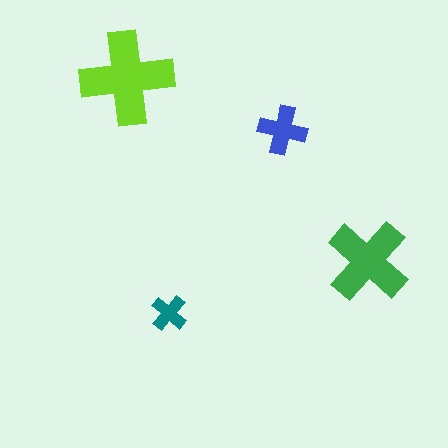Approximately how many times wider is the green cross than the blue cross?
About 1.5 times wider.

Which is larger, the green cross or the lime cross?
The lime one.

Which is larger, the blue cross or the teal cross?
The blue one.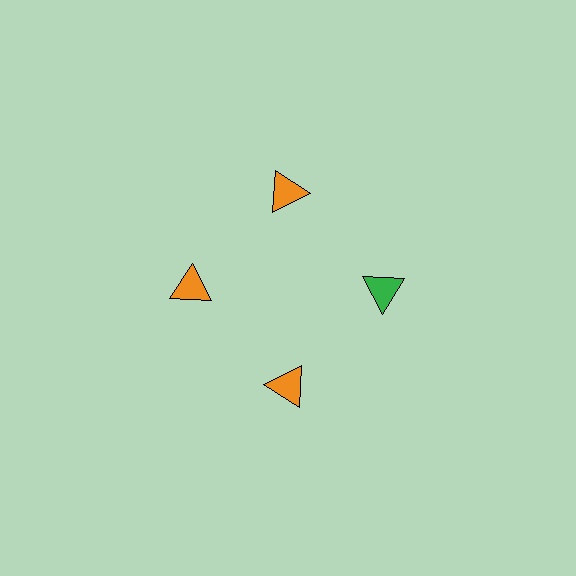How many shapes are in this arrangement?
There are 4 shapes arranged in a ring pattern.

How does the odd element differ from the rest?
It has a different color: green instead of orange.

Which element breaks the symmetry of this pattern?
The green triangle at roughly the 3 o'clock position breaks the symmetry. All other shapes are orange triangles.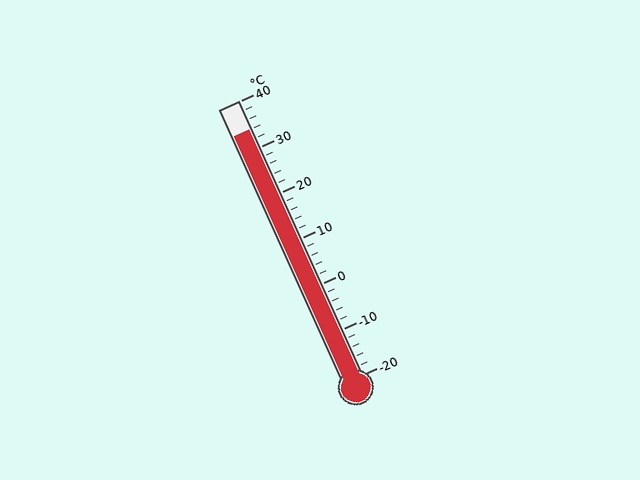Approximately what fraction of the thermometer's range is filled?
The thermometer is filled to approximately 90% of its range.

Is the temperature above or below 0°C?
The temperature is above 0°C.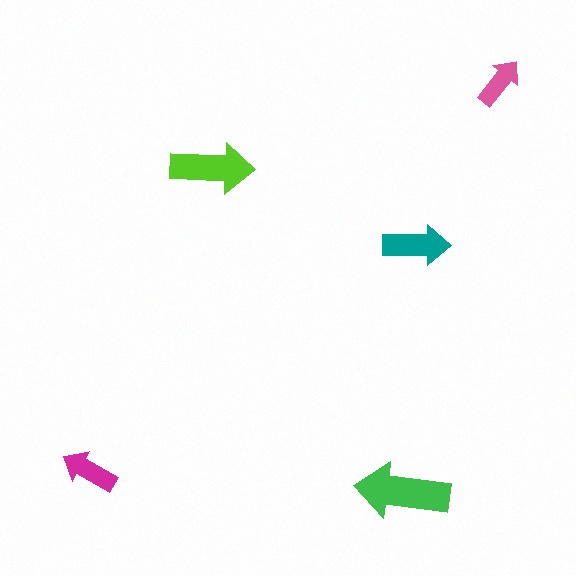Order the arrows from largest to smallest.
the green one, the lime one, the teal one, the magenta one, the pink one.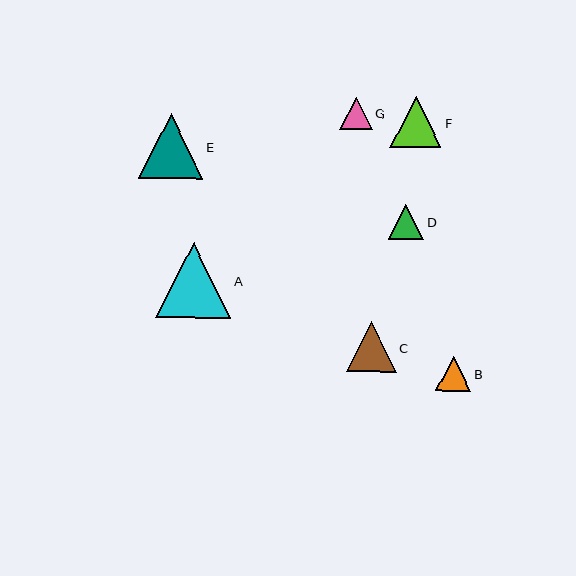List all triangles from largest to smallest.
From largest to smallest: A, E, F, C, D, B, G.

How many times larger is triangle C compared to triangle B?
Triangle C is approximately 1.4 times the size of triangle B.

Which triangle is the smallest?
Triangle G is the smallest with a size of approximately 33 pixels.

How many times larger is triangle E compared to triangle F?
Triangle E is approximately 1.3 times the size of triangle F.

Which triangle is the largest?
Triangle A is the largest with a size of approximately 75 pixels.